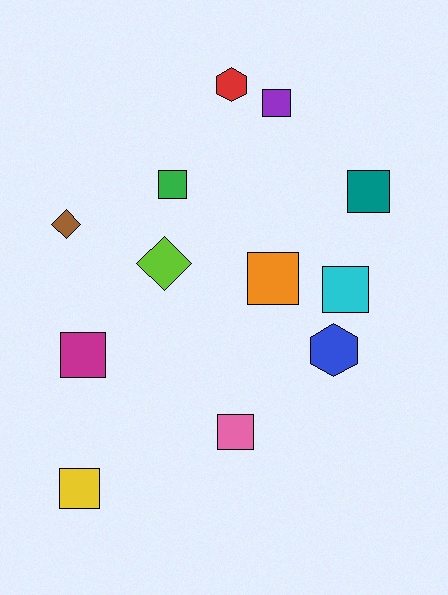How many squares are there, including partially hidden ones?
There are 8 squares.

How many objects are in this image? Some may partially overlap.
There are 12 objects.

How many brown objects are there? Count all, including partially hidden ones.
There is 1 brown object.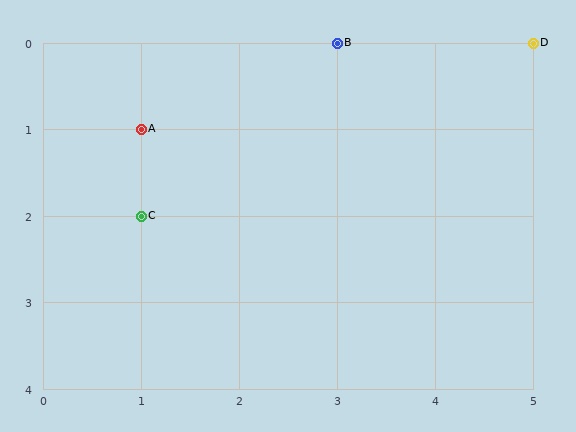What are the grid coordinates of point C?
Point C is at grid coordinates (1, 2).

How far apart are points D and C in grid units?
Points D and C are 4 columns and 2 rows apart (about 4.5 grid units diagonally).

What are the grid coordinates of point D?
Point D is at grid coordinates (5, 0).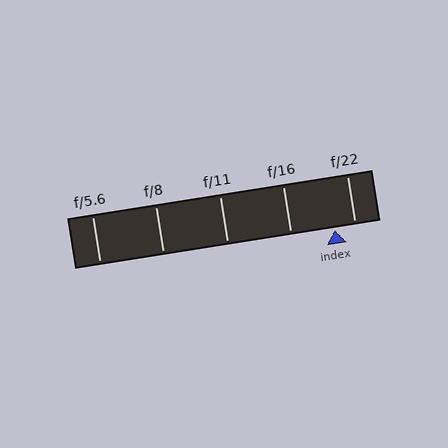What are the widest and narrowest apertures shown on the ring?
The widest aperture shown is f/5.6 and the narrowest is f/22.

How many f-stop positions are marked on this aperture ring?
There are 5 f-stop positions marked.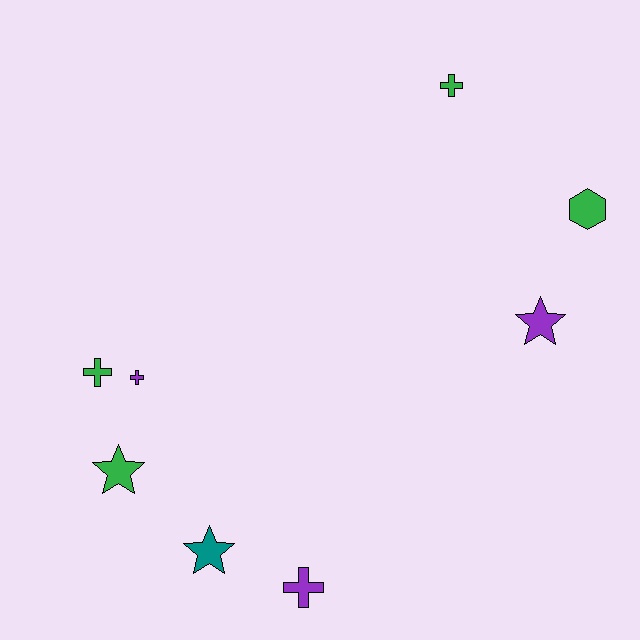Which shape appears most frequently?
Cross, with 4 objects.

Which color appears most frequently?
Green, with 4 objects.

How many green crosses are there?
There are 2 green crosses.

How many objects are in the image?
There are 8 objects.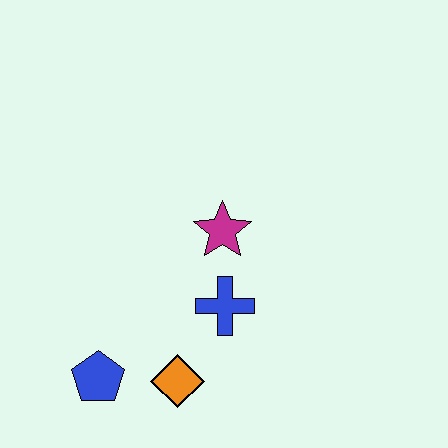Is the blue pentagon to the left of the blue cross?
Yes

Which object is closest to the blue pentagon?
The orange diamond is closest to the blue pentagon.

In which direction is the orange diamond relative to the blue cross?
The orange diamond is below the blue cross.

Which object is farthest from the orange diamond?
The magenta star is farthest from the orange diamond.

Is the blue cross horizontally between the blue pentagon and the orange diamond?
No